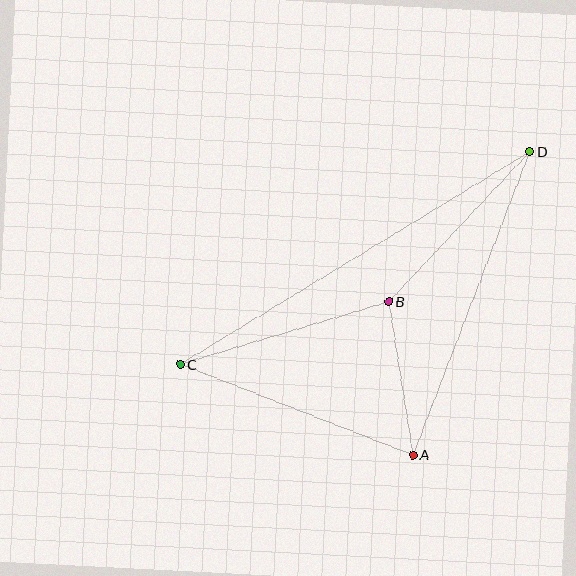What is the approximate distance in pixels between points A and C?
The distance between A and C is approximately 250 pixels.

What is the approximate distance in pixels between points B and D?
The distance between B and D is approximately 206 pixels.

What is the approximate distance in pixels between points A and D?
The distance between A and D is approximately 325 pixels.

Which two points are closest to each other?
Points A and B are closest to each other.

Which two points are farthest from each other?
Points C and D are farthest from each other.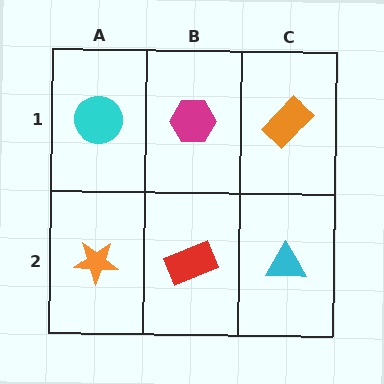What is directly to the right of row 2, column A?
A red rectangle.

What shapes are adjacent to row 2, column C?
An orange rectangle (row 1, column C), a red rectangle (row 2, column B).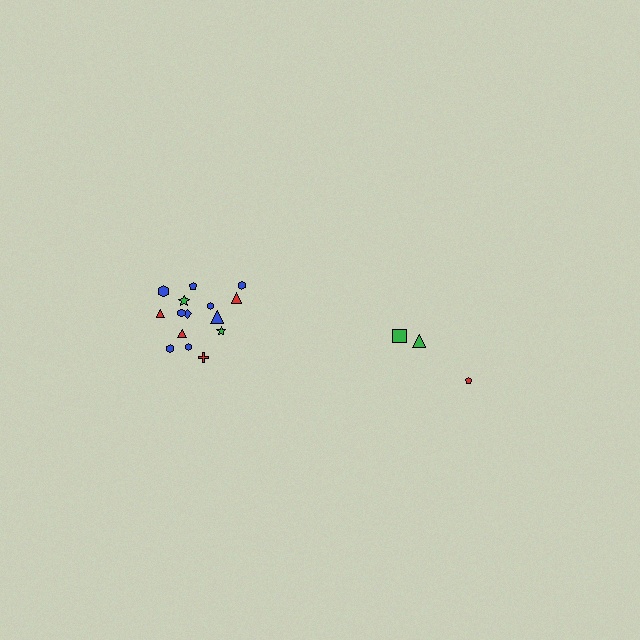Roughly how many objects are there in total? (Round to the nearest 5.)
Roughly 20 objects in total.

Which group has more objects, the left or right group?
The left group.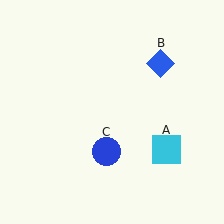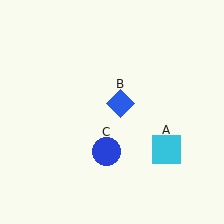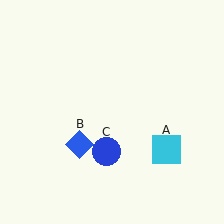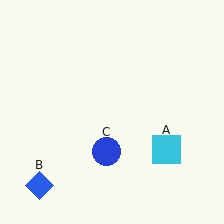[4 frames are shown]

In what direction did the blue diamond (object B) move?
The blue diamond (object B) moved down and to the left.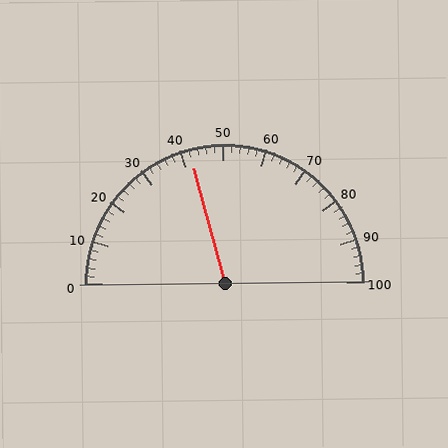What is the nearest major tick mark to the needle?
The nearest major tick mark is 40.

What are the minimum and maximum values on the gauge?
The gauge ranges from 0 to 100.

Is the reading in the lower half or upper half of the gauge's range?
The reading is in the lower half of the range (0 to 100).